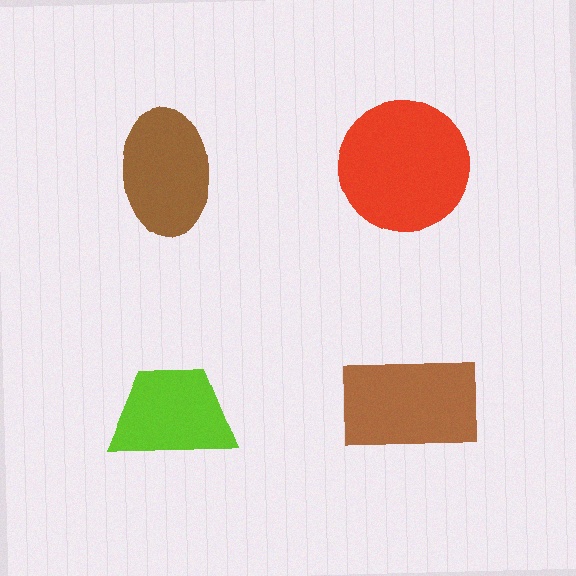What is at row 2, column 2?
A brown rectangle.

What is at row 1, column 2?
A red circle.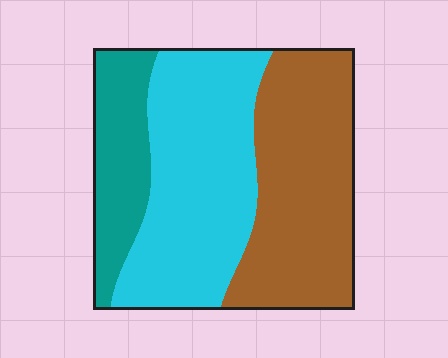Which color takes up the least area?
Teal, at roughly 20%.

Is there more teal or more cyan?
Cyan.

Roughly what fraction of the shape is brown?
Brown takes up about two fifths (2/5) of the shape.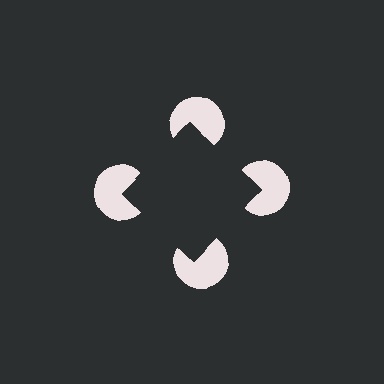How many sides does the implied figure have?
4 sides.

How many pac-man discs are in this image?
There are 4 — one at each vertex of the illusory square.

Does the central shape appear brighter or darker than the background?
It typically appears slightly darker than the background, even though no actual brightness change is drawn.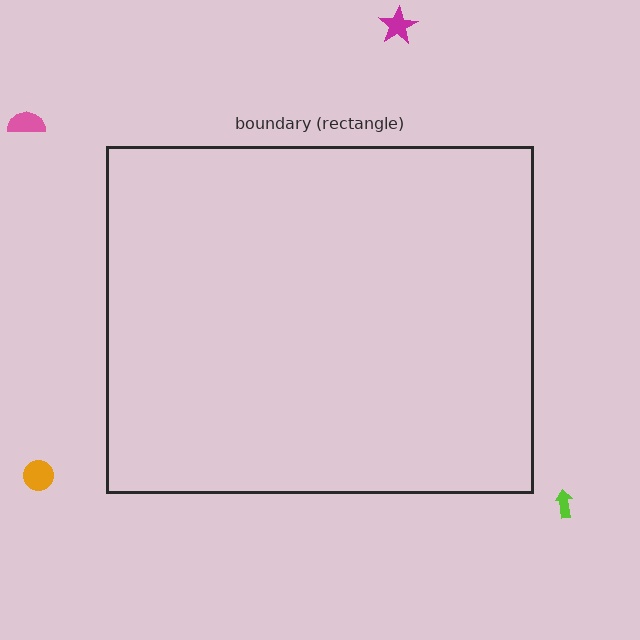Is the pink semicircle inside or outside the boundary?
Outside.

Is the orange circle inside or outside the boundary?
Outside.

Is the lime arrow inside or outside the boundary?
Outside.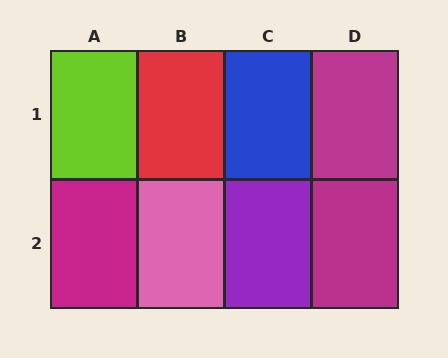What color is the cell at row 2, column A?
Magenta.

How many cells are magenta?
3 cells are magenta.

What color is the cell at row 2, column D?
Magenta.